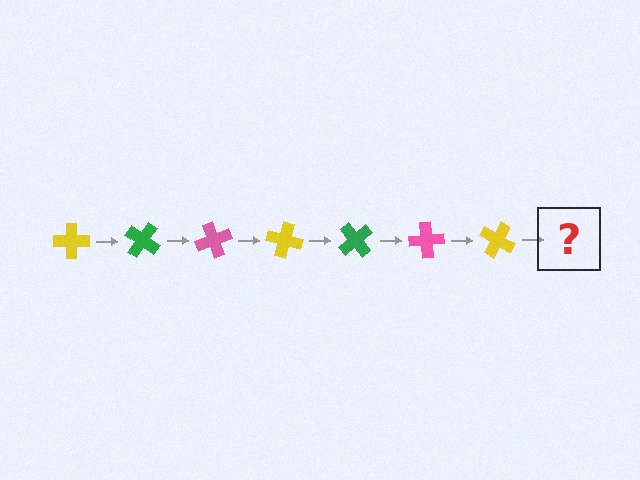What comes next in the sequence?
The next element should be a green cross, rotated 245 degrees from the start.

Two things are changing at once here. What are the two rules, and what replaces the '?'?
The two rules are that it rotates 35 degrees each step and the color cycles through yellow, green, and pink. The '?' should be a green cross, rotated 245 degrees from the start.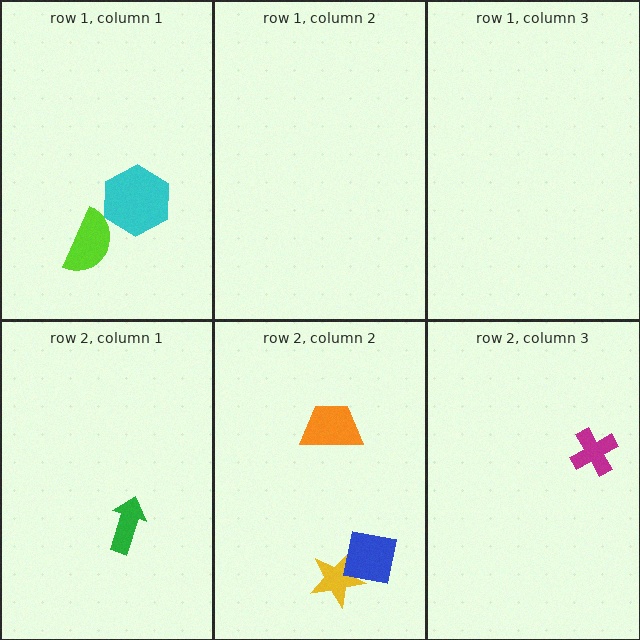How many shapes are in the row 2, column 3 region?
1.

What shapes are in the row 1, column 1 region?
The cyan hexagon, the lime semicircle.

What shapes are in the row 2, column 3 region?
The magenta cross.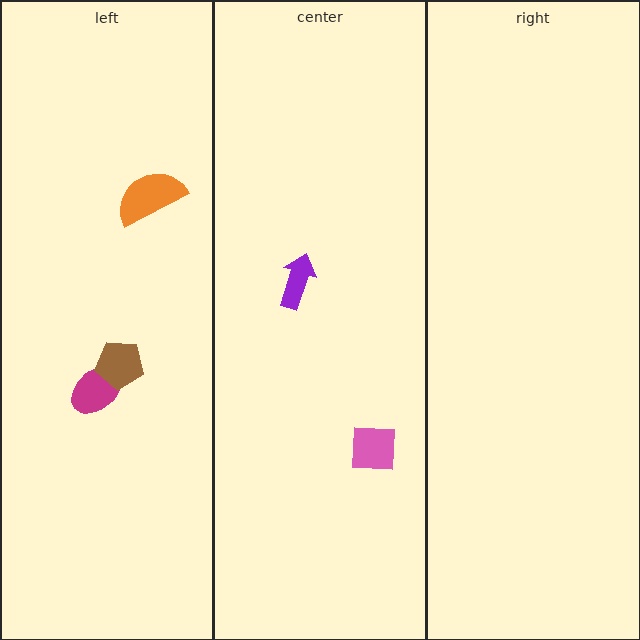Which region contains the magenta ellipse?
The left region.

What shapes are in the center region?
The purple arrow, the pink square.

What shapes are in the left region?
The magenta ellipse, the orange semicircle, the brown pentagon.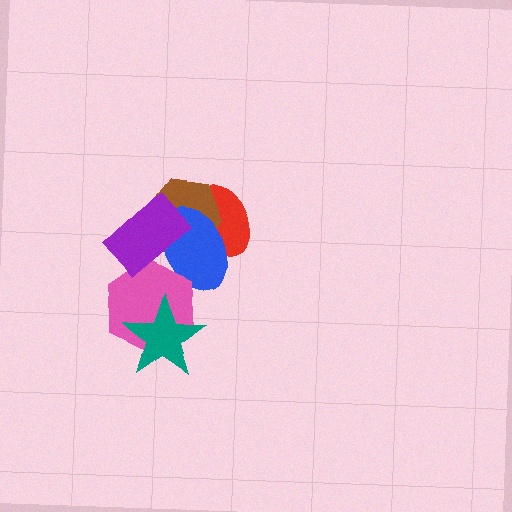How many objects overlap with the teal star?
1 object overlaps with the teal star.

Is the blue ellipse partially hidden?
Yes, it is partially covered by another shape.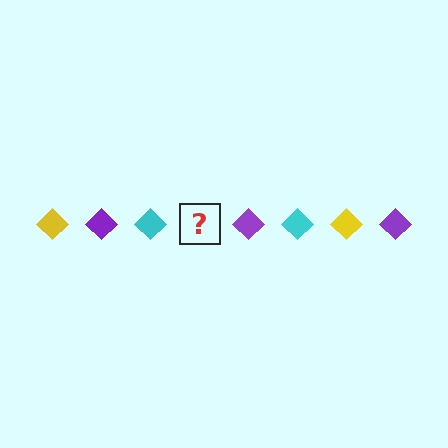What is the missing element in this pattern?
The missing element is a yellow diamond.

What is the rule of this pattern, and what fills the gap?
The rule is that the pattern cycles through yellow, purple, cyan diamonds. The gap should be filled with a yellow diamond.